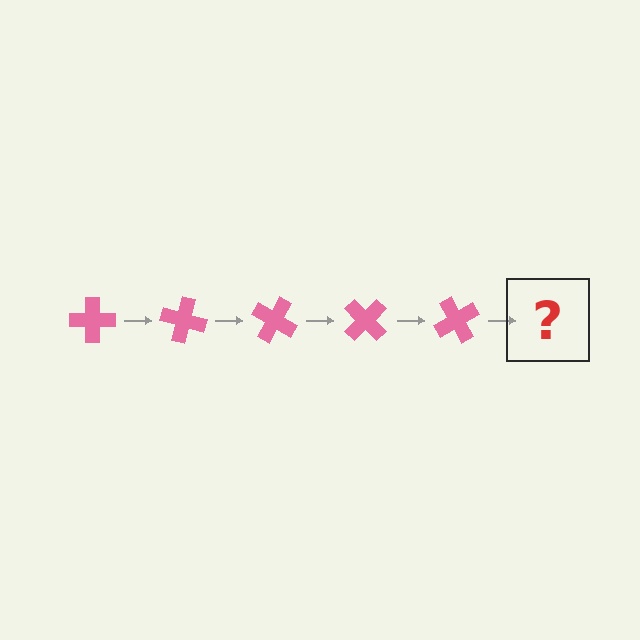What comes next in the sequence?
The next element should be a pink cross rotated 75 degrees.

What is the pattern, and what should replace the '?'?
The pattern is that the cross rotates 15 degrees each step. The '?' should be a pink cross rotated 75 degrees.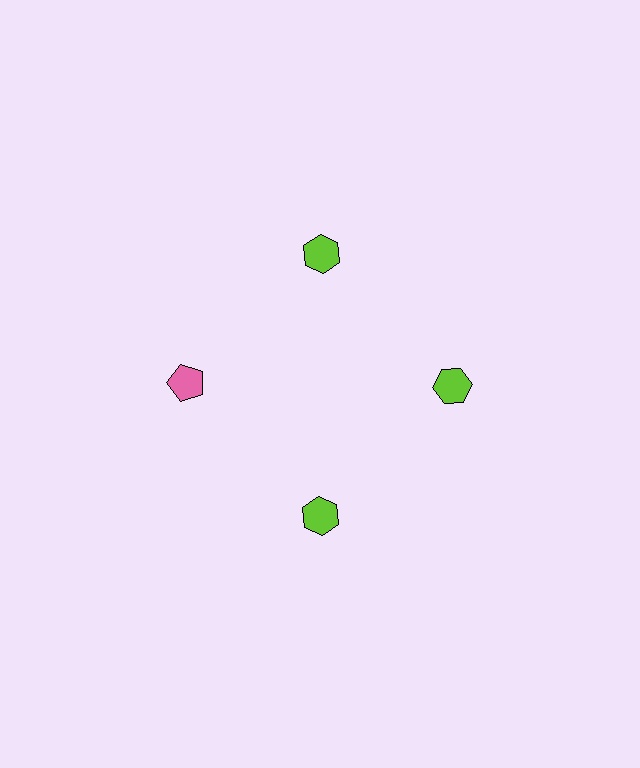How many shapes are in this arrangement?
There are 4 shapes arranged in a ring pattern.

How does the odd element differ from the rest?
It differs in both color (pink instead of lime) and shape (pentagon instead of hexagon).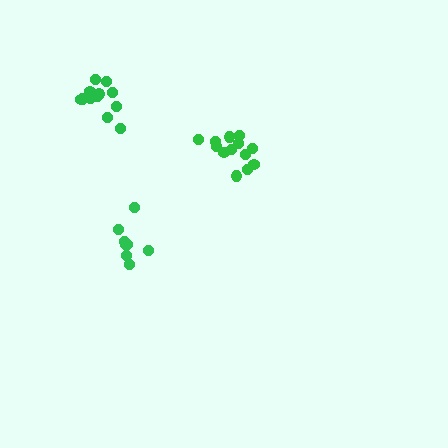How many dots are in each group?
Group 1: 13 dots, Group 2: 8 dots, Group 3: 13 dots (34 total).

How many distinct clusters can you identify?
There are 3 distinct clusters.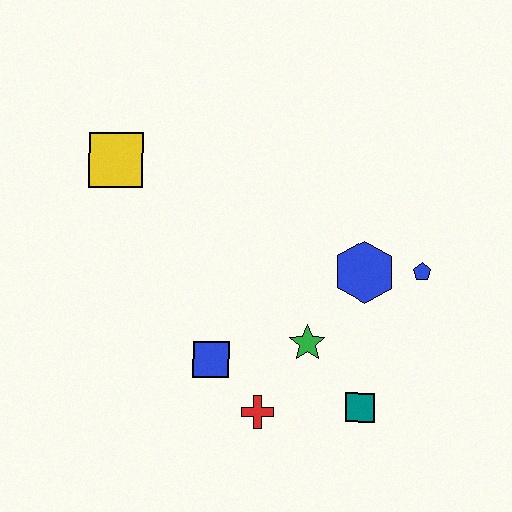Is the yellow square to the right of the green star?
No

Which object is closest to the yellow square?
The blue square is closest to the yellow square.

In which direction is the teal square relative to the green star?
The teal square is below the green star.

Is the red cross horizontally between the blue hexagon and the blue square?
Yes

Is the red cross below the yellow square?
Yes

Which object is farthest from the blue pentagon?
The yellow square is farthest from the blue pentagon.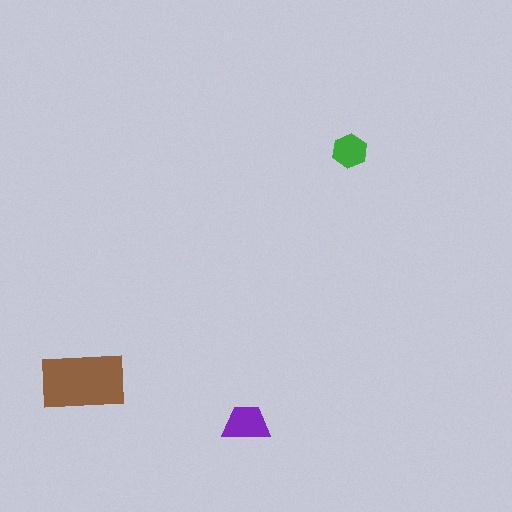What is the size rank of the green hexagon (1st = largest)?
3rd.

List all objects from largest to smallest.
The brown rectangle, the purple trapezoid, the green hexagon.